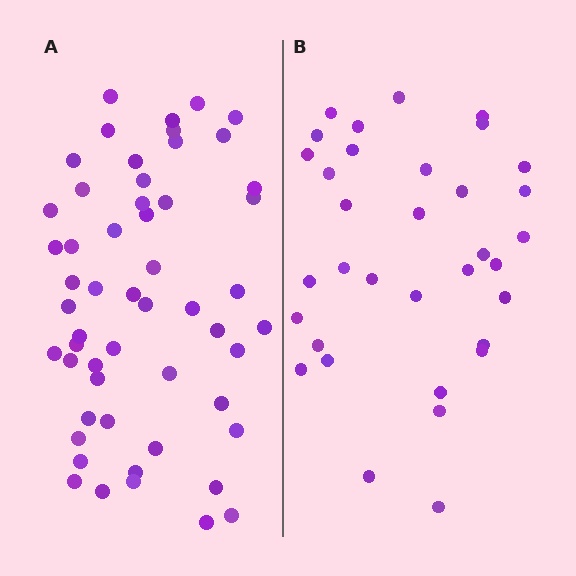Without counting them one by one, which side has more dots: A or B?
Region A (the left region) has more dots.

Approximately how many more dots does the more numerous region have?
Region A has approximately 20 more dots than region B.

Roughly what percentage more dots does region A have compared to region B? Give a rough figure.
About 60% more.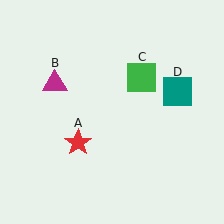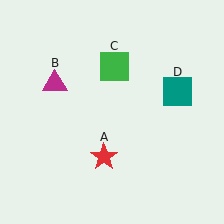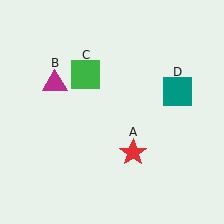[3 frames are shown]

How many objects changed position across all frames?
2 objects changed position: red star (object A), green square (object C).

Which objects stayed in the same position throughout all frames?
Magenta triangle (object B) and teal square (object D) remained stationary.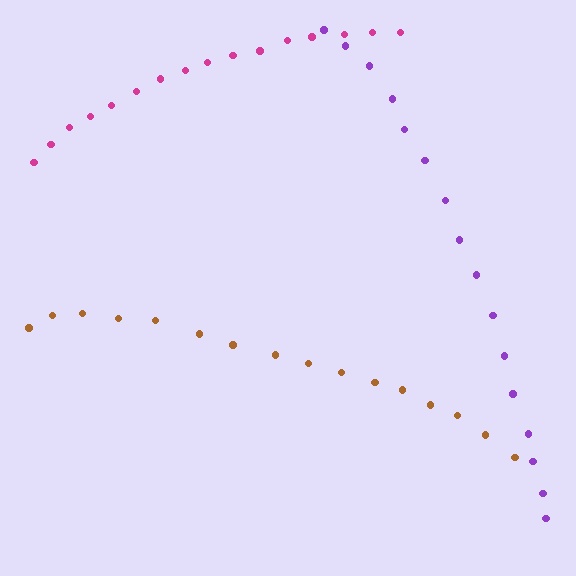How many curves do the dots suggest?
There are 3 distinct paths.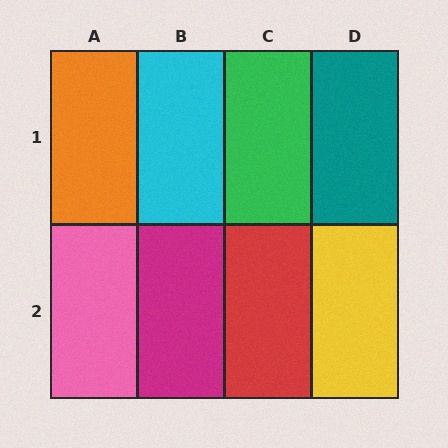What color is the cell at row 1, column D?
Teal.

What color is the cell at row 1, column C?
Green.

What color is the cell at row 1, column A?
Orange.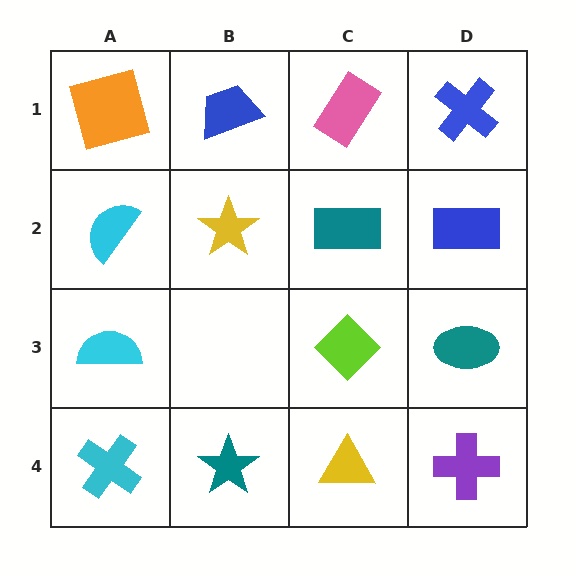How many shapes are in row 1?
4 shapes.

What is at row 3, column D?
A teal ellipse.